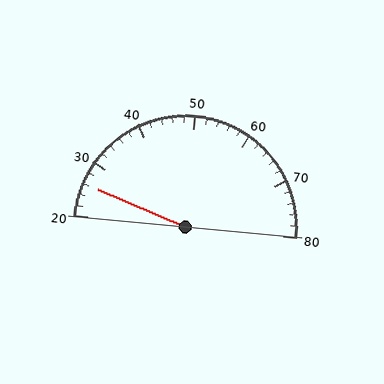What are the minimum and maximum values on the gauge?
The gauge ranges from 20 to 80.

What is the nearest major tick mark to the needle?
The nearest major tick mark is 30.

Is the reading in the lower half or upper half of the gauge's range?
The reading is in the lower half of the range (20 to 80).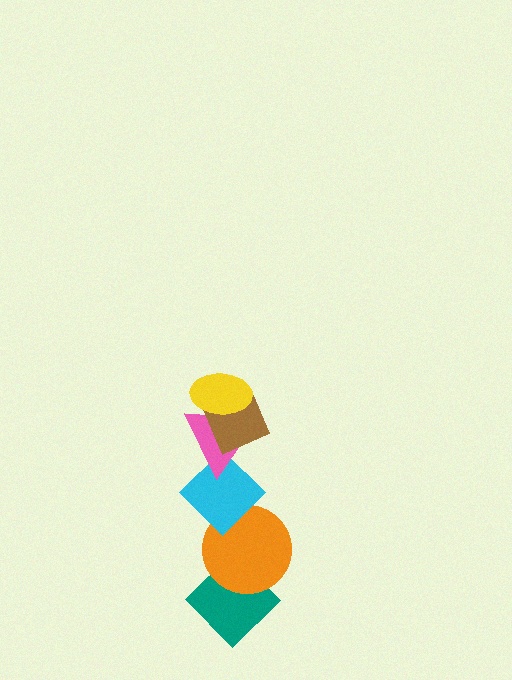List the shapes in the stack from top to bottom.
From top to bottom: the yellow ellipse, the brown diamond, the pink triangle, the cyan diamond, the orange circle, the teal diamond.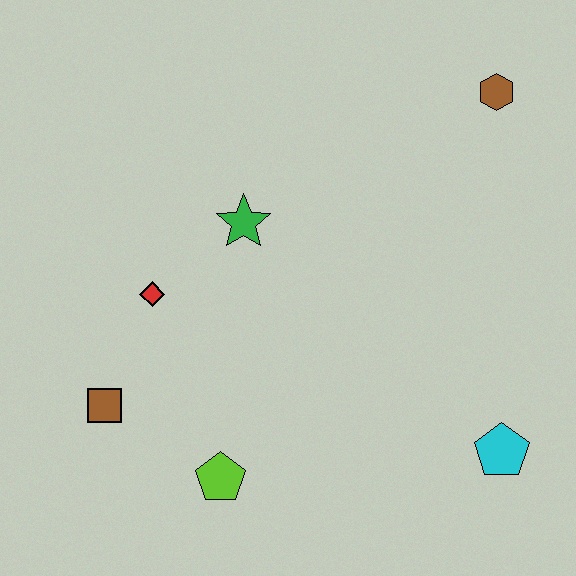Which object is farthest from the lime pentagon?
The brown hexagon is farthest from the lime pentagon.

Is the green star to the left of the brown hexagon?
Yes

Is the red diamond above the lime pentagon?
Yes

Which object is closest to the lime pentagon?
The brown square is closest to the lime pentagon.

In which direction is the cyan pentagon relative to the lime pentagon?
The cyan pentagon is to the right of the lime pentagon.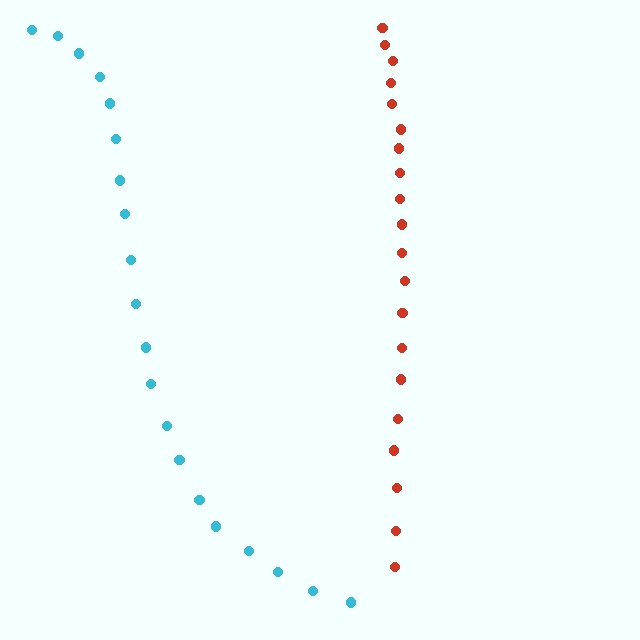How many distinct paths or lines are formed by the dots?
There are 2 distinct paths.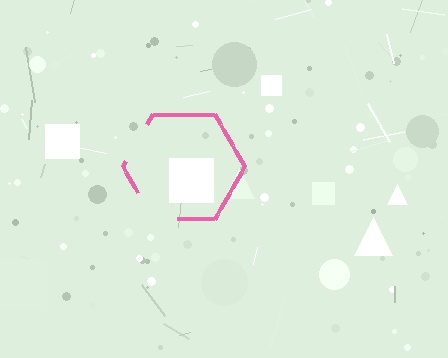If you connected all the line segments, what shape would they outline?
They would outline a hexagon.